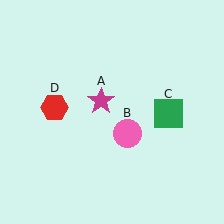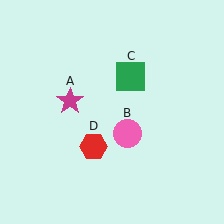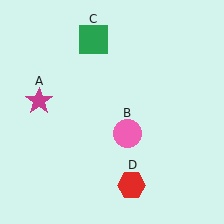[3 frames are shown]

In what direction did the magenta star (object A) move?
The magenta star (object A) moved left.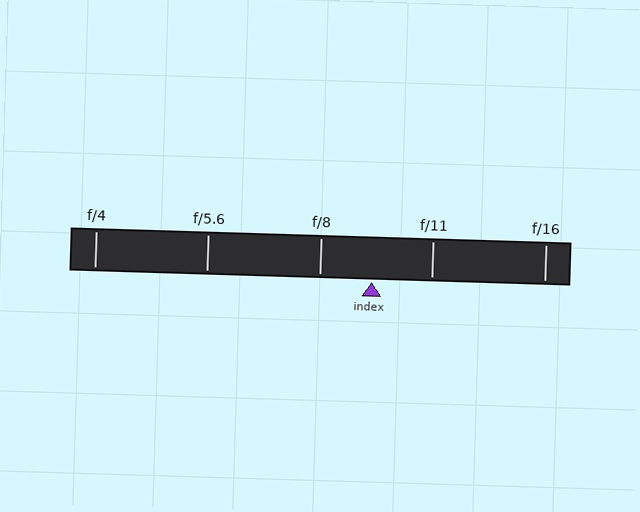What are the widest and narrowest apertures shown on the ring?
The widest aperture shown is f/4 and the narrowest is f/16.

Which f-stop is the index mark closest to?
The index mark is closest to f/8.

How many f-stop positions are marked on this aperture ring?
There are 5 f-stop positions marked.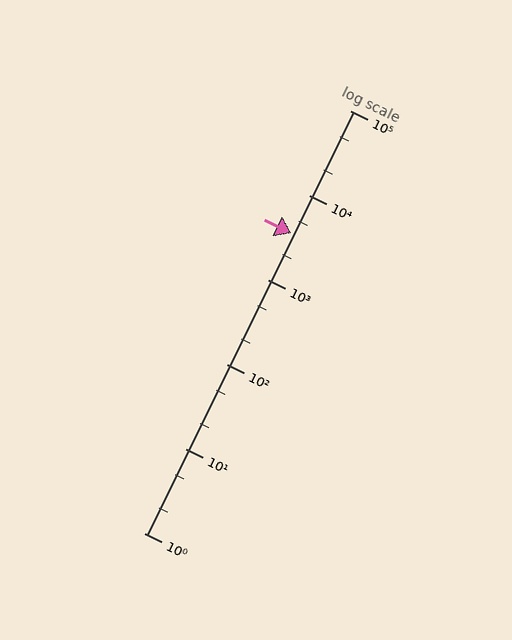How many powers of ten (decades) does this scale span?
The scale spans 5 decades, from 1 to 100000.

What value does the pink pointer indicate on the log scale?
The pointer indicates approximately 3500.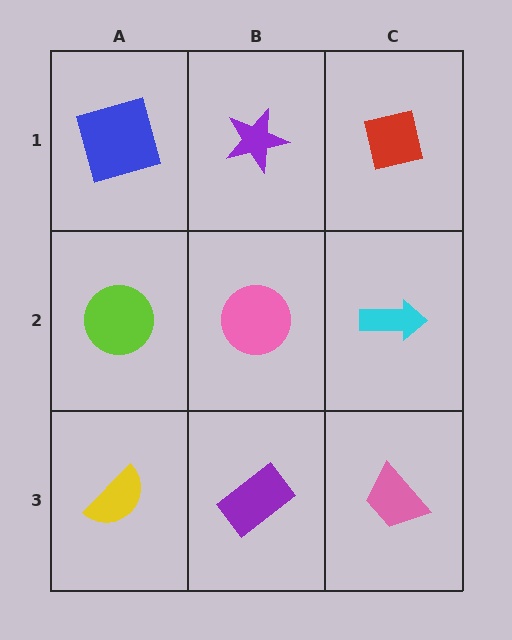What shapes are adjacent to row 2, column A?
A blue square (row 1, column A), a yellow semicircle (row 3, column A), a pink circle (row 2, column B).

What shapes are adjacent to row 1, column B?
A pink circle (row 2, column B), a blue square (row 1, column A), a red square (row 1, column C).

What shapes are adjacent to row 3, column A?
A lime circle (row 2, column A), a purple rectangle (row 3, column B).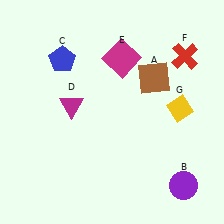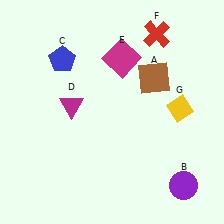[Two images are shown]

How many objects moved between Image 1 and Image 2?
1 object moved between the two images.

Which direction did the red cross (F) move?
The red cross (F) moved left.